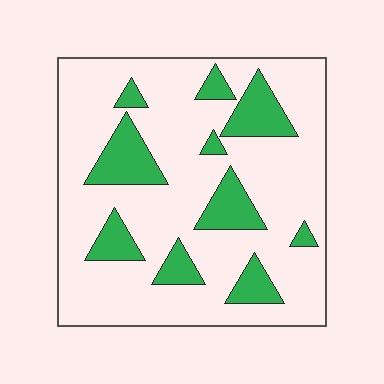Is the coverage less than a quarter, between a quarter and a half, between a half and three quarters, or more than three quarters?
Less than a quarter.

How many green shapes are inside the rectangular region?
10.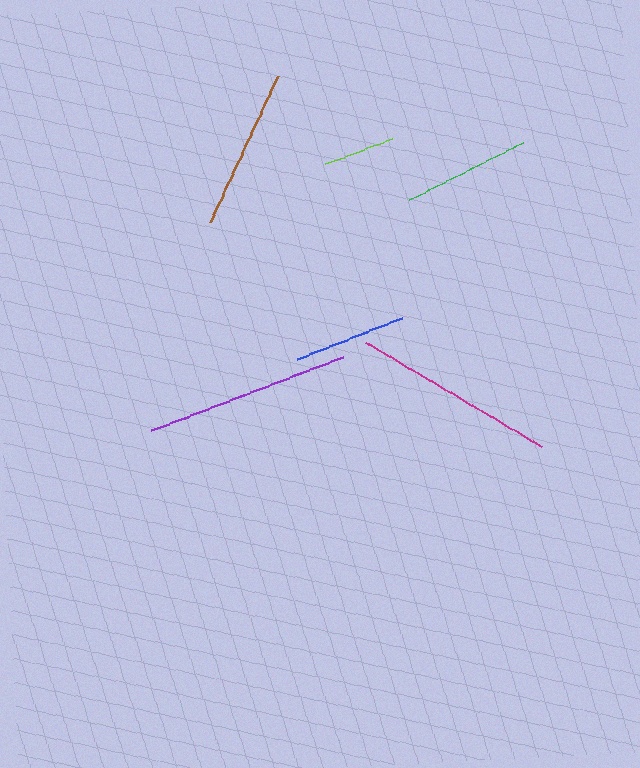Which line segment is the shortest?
The lime line is the shortest at approximately 71 pixels.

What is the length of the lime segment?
The lime segment is approximately 71 pixels long.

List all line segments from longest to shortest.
From longest to shortest: magenta, purple, brown, green, blue, lime.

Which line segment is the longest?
The magenta line is the longest at approximately 205 pixels.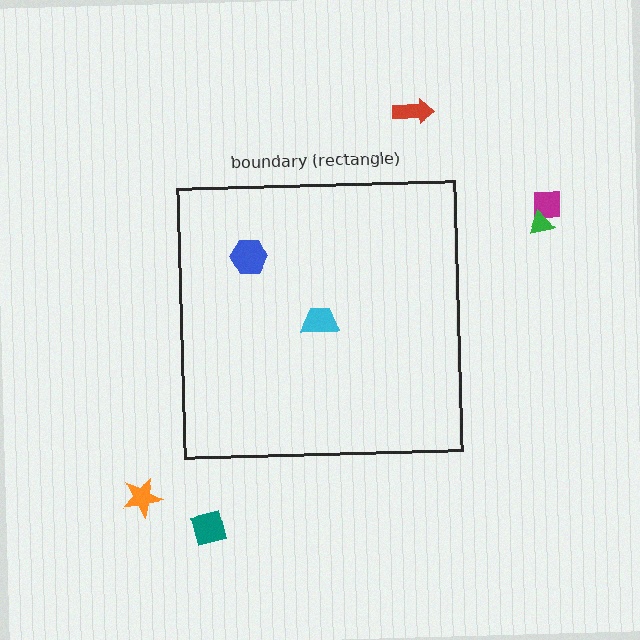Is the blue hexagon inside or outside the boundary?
Inside.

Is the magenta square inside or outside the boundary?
Outside.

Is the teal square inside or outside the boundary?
Outside.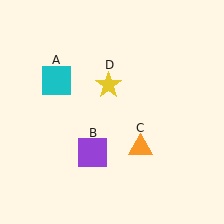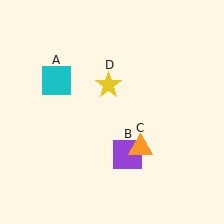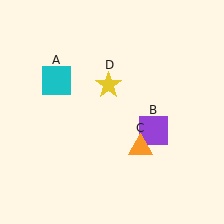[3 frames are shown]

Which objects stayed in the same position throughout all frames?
Cyan square (object A) and orange triangle (object C) and yellow star (object D) remained stationary.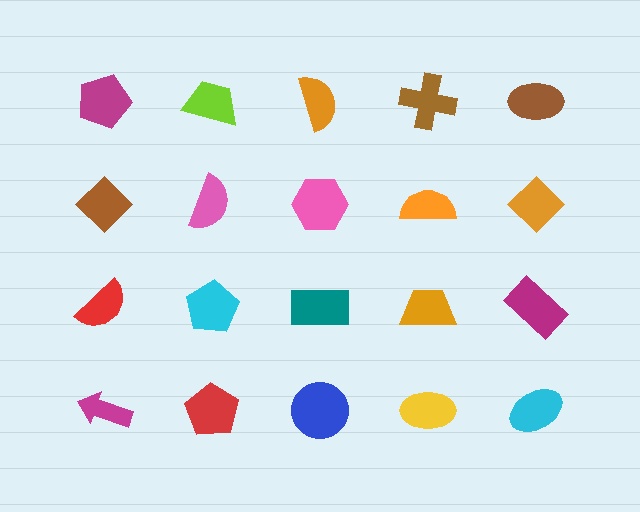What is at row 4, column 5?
A cyan ellipse.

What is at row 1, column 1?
A magenta pentagon.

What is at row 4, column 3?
A blue circle.